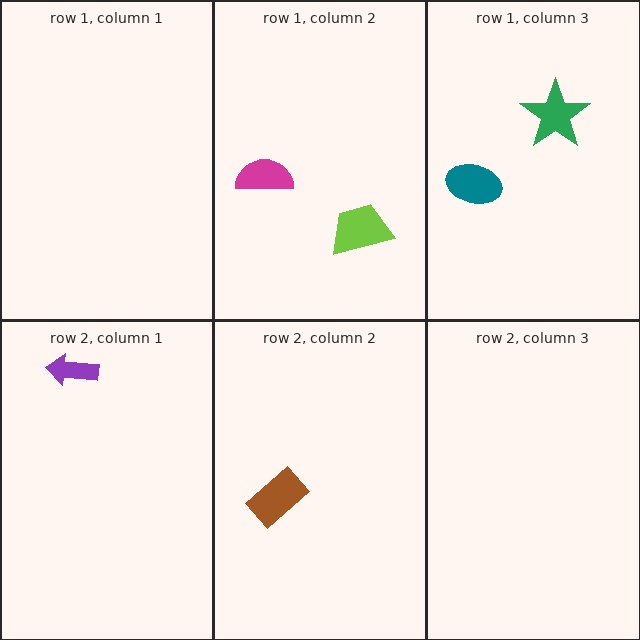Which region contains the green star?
The row 1, column 3 region.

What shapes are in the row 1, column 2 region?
The magenta semicircle, the lime trapezoid.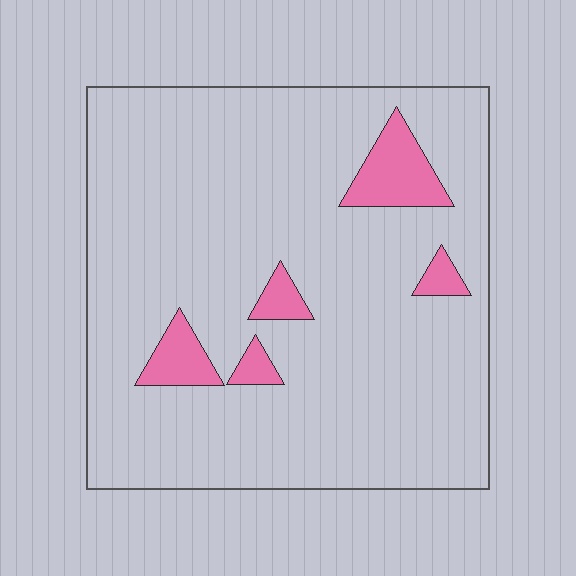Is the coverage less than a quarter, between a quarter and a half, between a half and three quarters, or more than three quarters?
Less than a quarter.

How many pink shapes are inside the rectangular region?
5.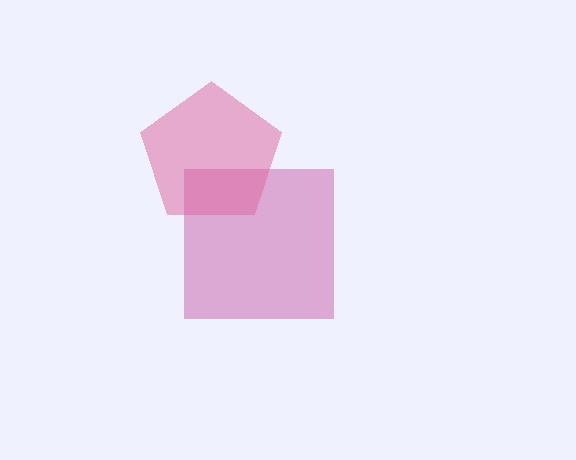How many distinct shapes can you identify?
There are 2 distinct shapes: a magenta square, a pink pentagon.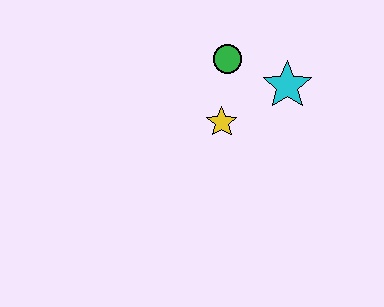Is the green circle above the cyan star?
Yes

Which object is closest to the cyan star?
The green circle is closest to the cyan star.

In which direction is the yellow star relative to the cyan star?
The yellow star is to the left of the cyan star.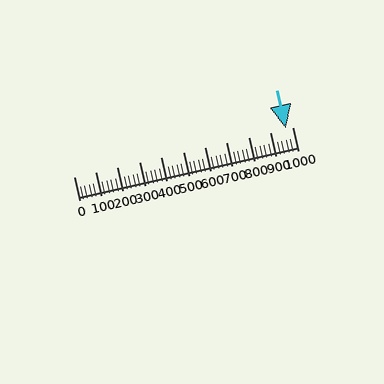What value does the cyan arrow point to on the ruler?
The cyan arrow points to approximately 969.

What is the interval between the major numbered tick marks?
The major tick marks are spaced 100 units apart.